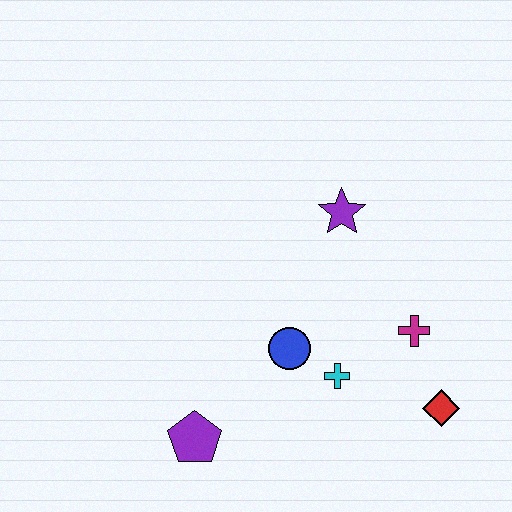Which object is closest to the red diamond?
The magenta cross is closest to the red diamond.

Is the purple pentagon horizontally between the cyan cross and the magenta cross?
No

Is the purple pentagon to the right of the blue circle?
No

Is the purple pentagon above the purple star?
No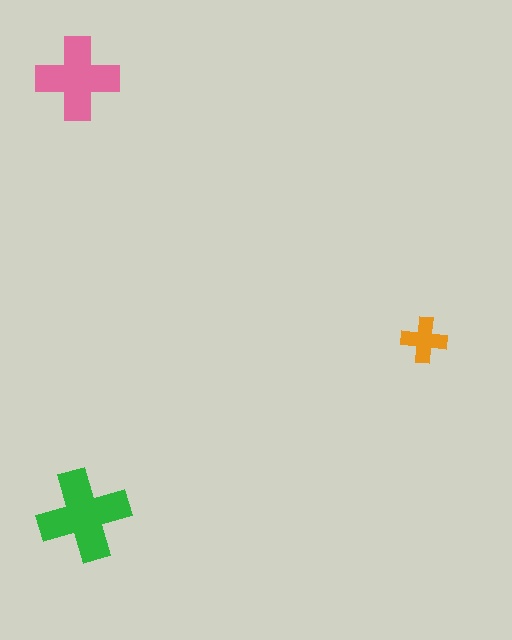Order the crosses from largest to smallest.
the green one, the pink one, the orange one.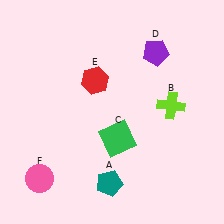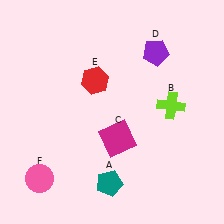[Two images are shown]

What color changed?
The square (C) changed from green in Image 1 to magenta in Image 2.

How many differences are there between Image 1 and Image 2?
There is 1 difference between the two images.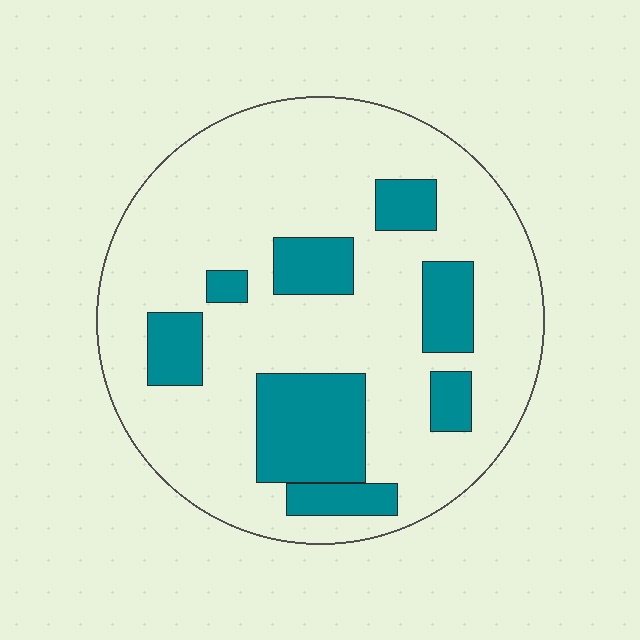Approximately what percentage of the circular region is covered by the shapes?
Approximately 25%.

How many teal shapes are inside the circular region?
8.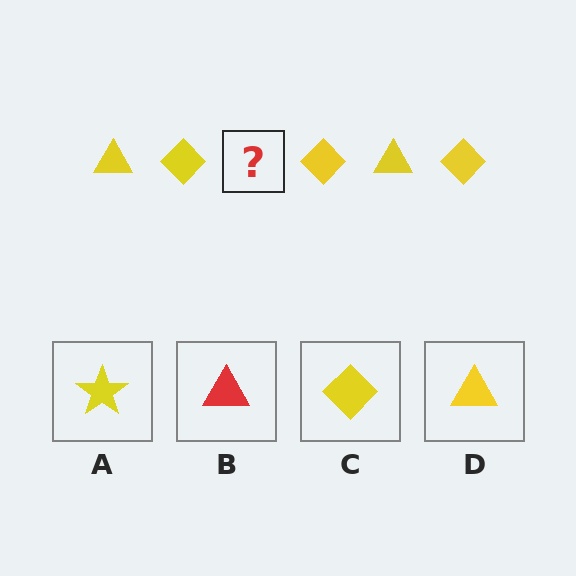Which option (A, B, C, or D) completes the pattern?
D.